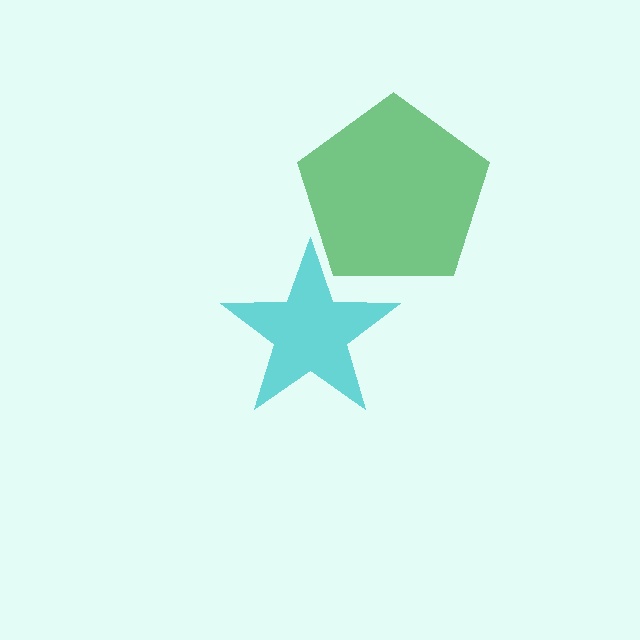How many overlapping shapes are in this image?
There are 2 overlapping shapes in the image.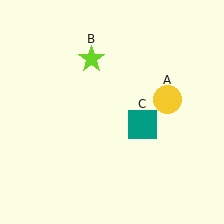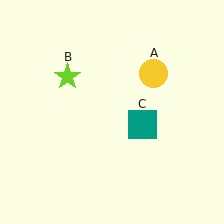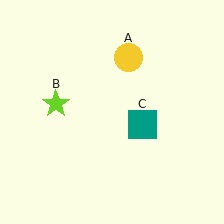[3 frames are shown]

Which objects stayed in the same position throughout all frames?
Teal square (object C) remained stationary.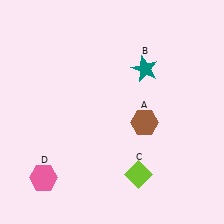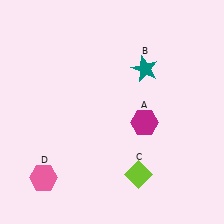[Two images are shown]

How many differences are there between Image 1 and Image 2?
There is 1 difference between the two images.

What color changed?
The hexagon (A) changed from brown in Image 1 to magenta in Image 2.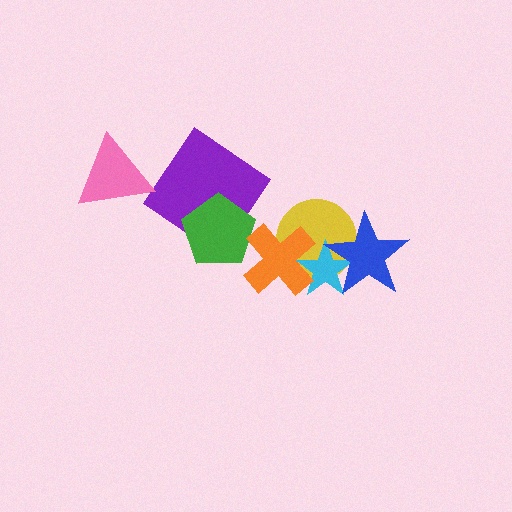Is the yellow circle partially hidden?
Yes, it is partially covered by another shape.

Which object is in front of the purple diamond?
The green pentagon is in front of the purple diamond.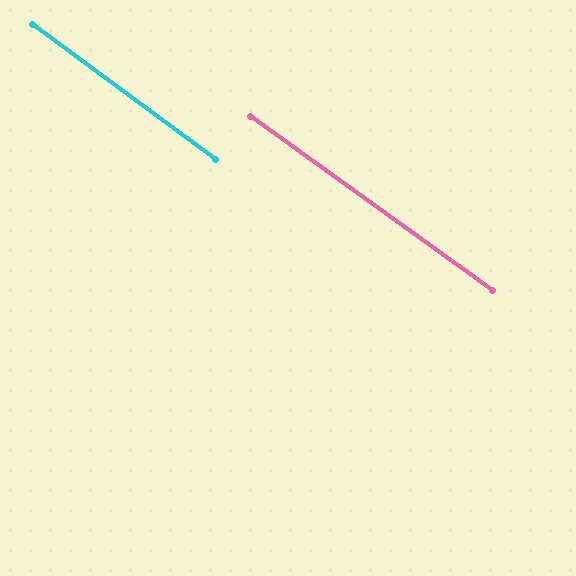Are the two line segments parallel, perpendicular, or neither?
Parallel — their directions differ by only 0.7°.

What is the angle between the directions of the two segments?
Approximately 1 degree.